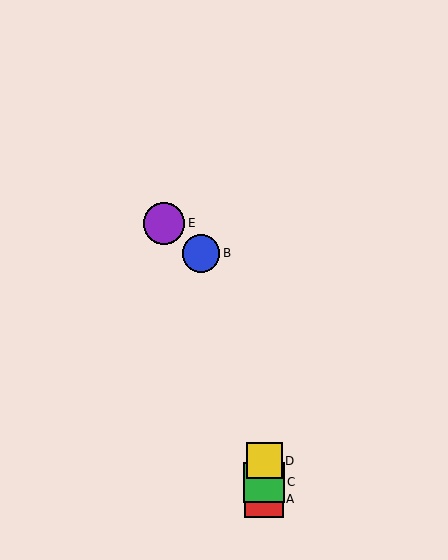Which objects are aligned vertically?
Objects A, C, D are aligned vertically.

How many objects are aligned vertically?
3 objects (A, C, D) are aligned vertically.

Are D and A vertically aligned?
Yes, both are at x≈264.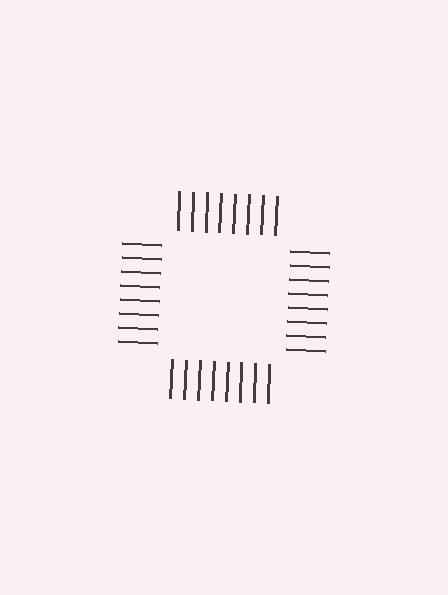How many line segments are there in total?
32 — 8 along each of the 4 edges.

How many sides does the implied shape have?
4 sides — the line-ends trace a square.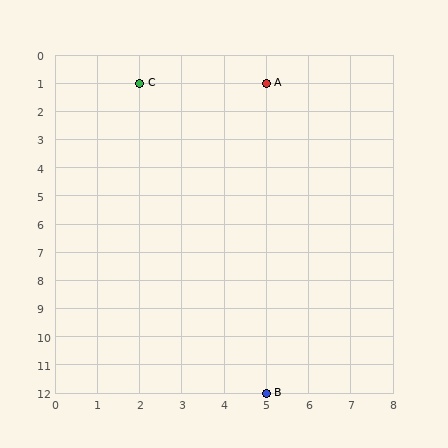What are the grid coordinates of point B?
Point B is at grid coordinates (5, 12).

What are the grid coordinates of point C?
Point C is at grid coordinates (2, 1).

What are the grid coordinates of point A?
Point A is at grid coordinates (5, 1).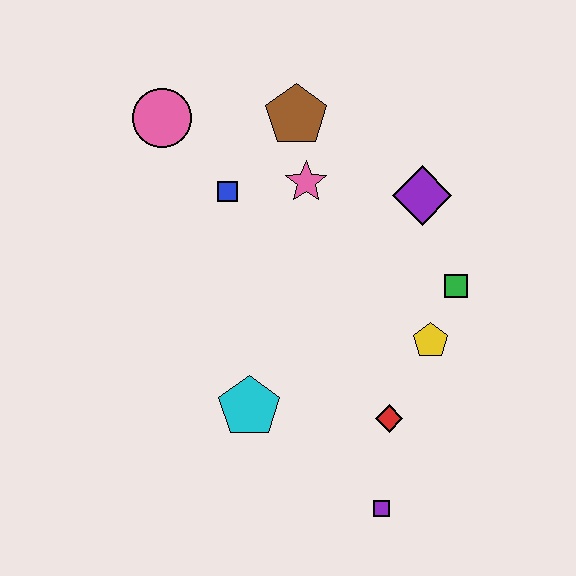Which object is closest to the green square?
The yellow pentagon is closest to the green square.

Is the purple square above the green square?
No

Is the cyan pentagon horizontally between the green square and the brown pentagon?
No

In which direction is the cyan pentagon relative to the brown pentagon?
The cyan pentagon is below the brown pentagon.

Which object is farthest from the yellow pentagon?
The pink circle is farthest from the yellow pentagon.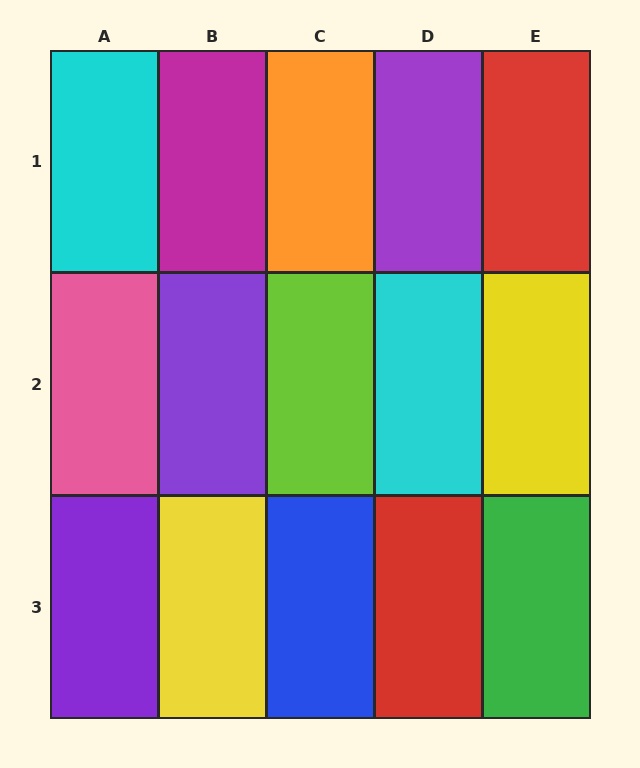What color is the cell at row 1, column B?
Magenta.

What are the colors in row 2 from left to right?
Pink, purple, lime, cyan, yellow.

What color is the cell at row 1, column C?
Orange.